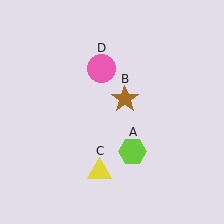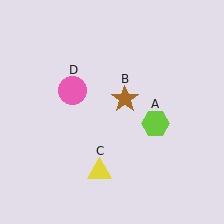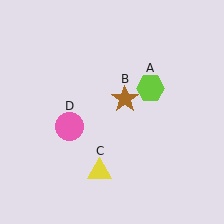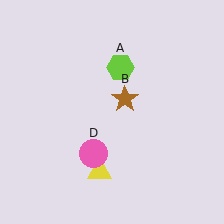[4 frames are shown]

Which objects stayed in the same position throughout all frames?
Brown star (object B) and yellow triangle (object C) remained stationary.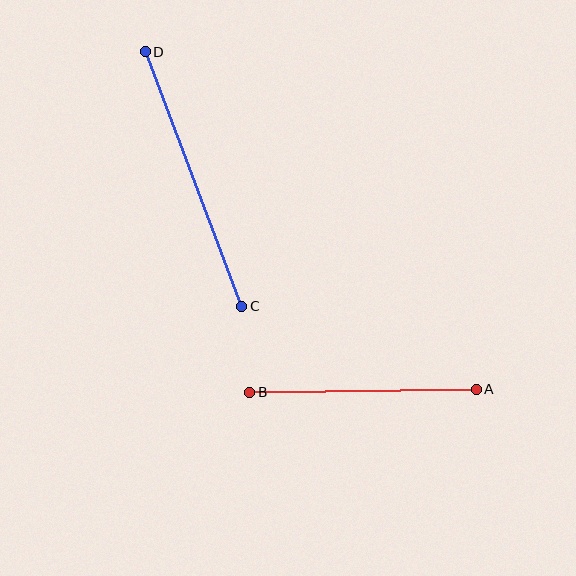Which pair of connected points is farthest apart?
Points C and D are farthest apart.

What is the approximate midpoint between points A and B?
The midpoint is at approximately (363, 391) pixels.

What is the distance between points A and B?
The distance is approximately 226 pixels.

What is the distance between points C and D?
The distance is approximately 272 pixels.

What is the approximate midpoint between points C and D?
The midpoint is at approximately (193, 179) pixels.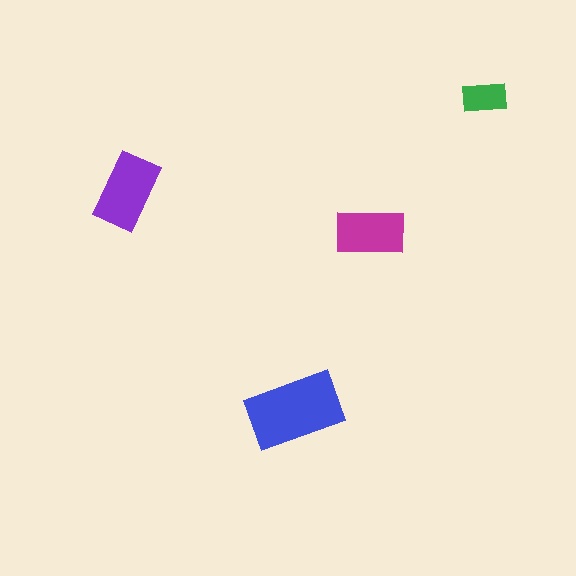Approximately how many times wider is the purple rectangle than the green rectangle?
About 1.5 times wider.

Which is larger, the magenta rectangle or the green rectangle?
The magenta one.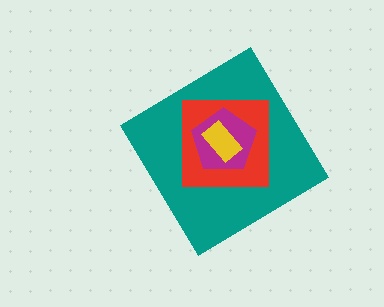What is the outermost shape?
The teal diamond.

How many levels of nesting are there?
4.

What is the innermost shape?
The yellow rectangle.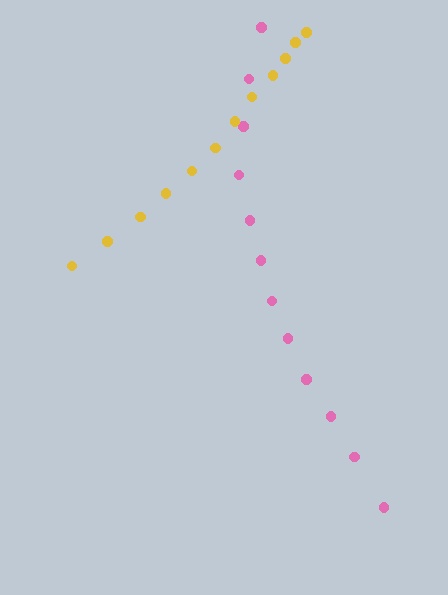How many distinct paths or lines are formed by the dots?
There are 2 distinct paths.